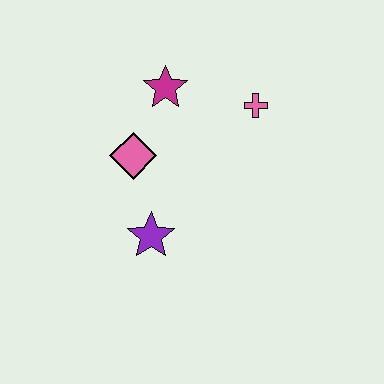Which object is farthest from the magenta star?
The purple star is farthest from the magenta star.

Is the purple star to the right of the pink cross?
No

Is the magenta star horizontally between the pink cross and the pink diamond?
Yes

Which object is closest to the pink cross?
The magenta star is closest to the pink cross.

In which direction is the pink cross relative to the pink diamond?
The pink cross is to the right of the pink diamond.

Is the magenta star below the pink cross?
No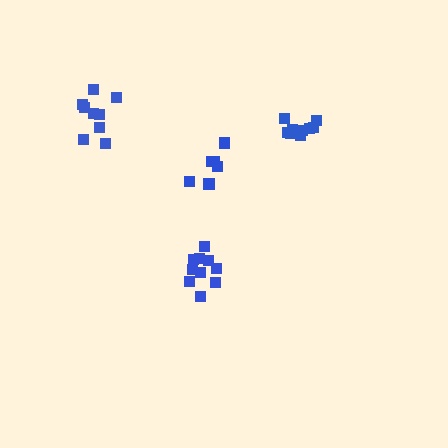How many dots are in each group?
Group 1: 10 dots, Group 2: 9 dots, Group 3: 9 dots, Group 4: 6 dots (34 total).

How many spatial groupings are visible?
There are 4 spatial groupings.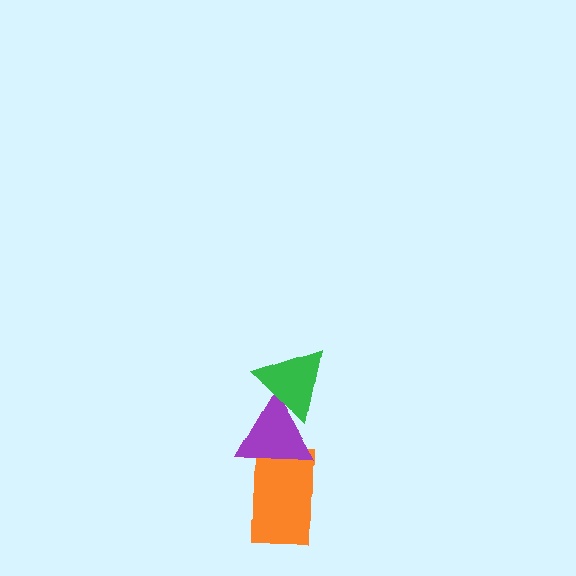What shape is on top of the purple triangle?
The green triangle is on top of the purple triangle.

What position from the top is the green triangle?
The green triangle is 1st from the top.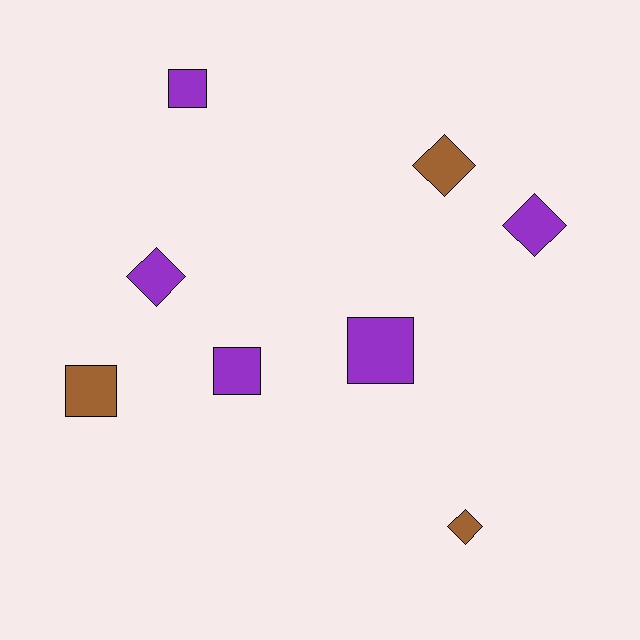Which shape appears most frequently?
Diamond, with 4 objects.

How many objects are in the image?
There are 8 objects.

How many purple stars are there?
There are no purple stars.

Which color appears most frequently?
Purple, with 5 objects.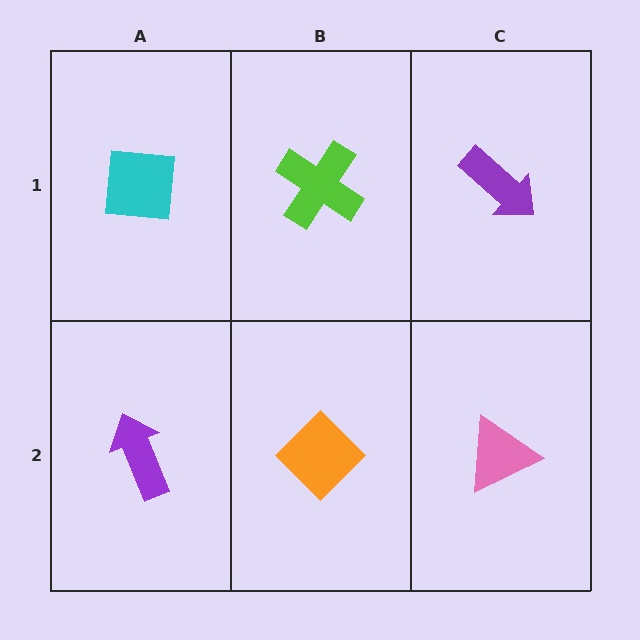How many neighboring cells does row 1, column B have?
3.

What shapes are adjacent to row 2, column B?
A lime cross (row 1, column B), a purple arrow (row 2, column A), a pink triangle (row 2, column C).